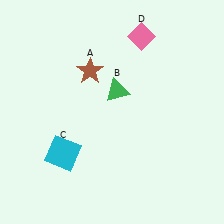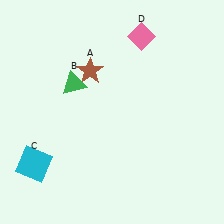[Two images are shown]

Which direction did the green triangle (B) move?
The green triangle (B) moved left.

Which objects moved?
The objects that moved are: the green triangle (B), the cyan square (C).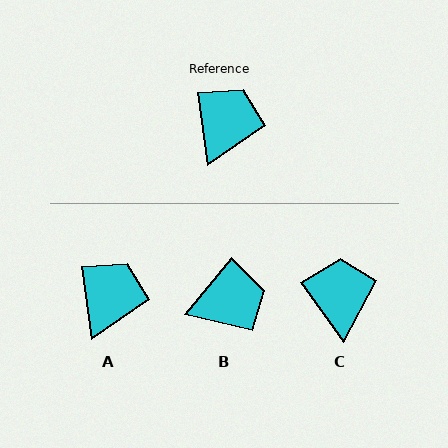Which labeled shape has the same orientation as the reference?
A.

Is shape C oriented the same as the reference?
No, it is off by about 27 degrees.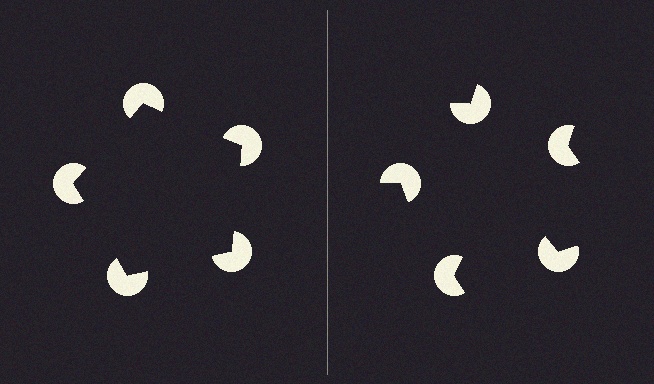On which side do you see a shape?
An illusory pentagon appears on the left side. On the right side the wedge cuts are rotated, so no coherent shape forms.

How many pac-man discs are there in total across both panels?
10 — 5 on each side.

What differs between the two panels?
The pac-man discs are positioned identically on both sides; only the wedge orientations differ. On the left they align to a pentagon; on the right they are misaligned.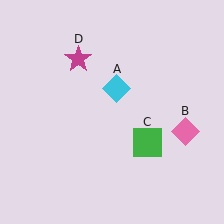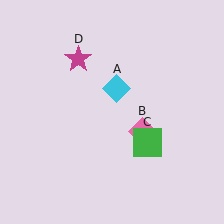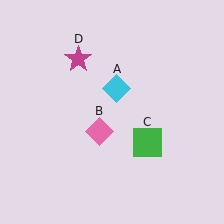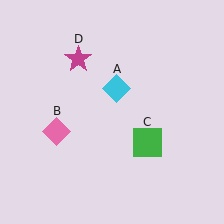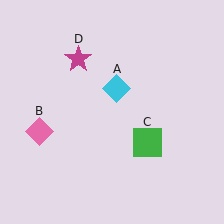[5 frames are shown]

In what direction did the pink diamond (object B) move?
The pink diamond (object B) moved left.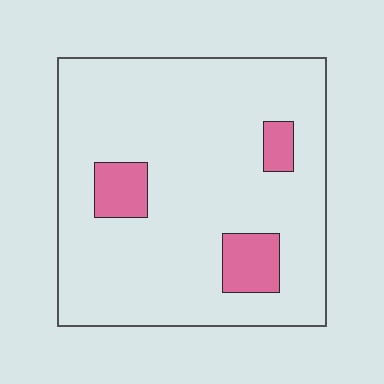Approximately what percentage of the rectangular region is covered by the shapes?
Approximately 10%.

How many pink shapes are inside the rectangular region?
3.